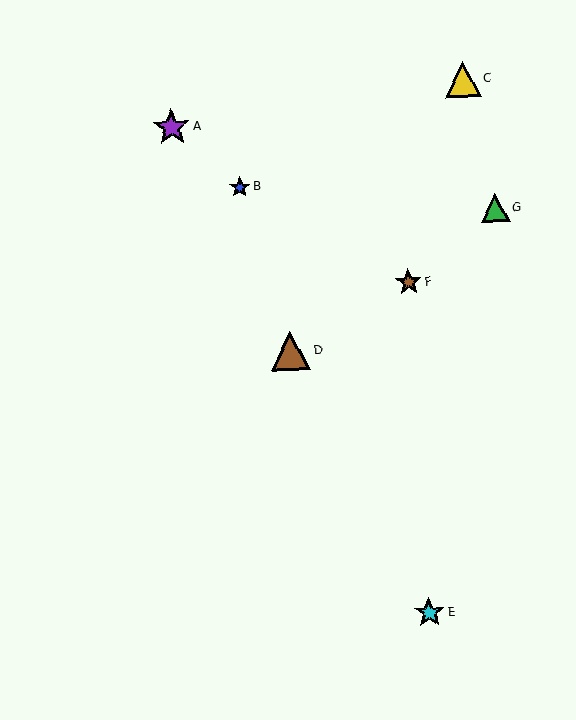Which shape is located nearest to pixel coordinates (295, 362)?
The brown triangle (labeled D) at (290, 351) is nearest to that location.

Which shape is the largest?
The brown triangle (labeled D) is the largest.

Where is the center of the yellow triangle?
The center of the yellow triangle is at (463, 79).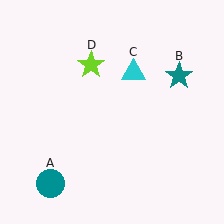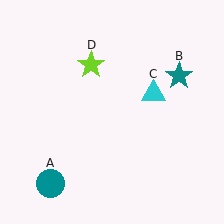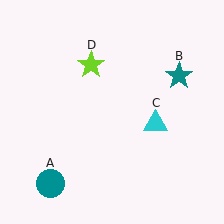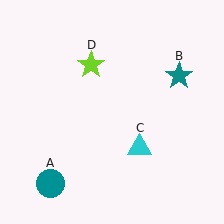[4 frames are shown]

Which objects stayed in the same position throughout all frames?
Teal circle (object A) and teal star (object B) and lime star (object D) remained stationary.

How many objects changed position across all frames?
1 object changed position: cyan triangle (object C).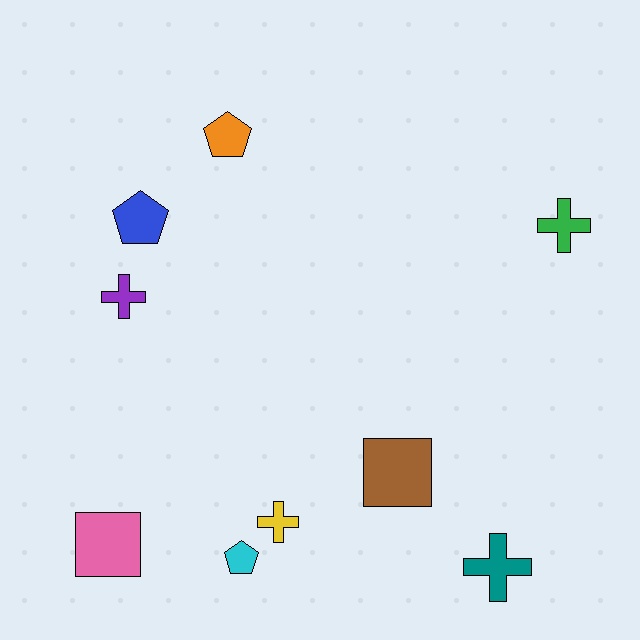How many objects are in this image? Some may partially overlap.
There are 9 objects.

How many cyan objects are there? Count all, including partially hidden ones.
There is 1 cyan object.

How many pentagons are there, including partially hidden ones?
There are 3 pentagons.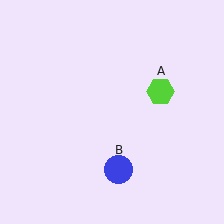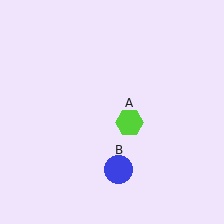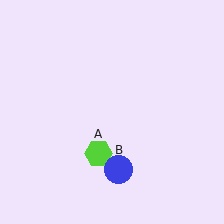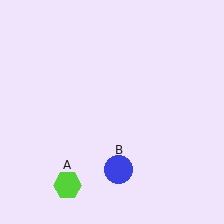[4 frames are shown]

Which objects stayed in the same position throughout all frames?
Blue circle (object B) remained stationary.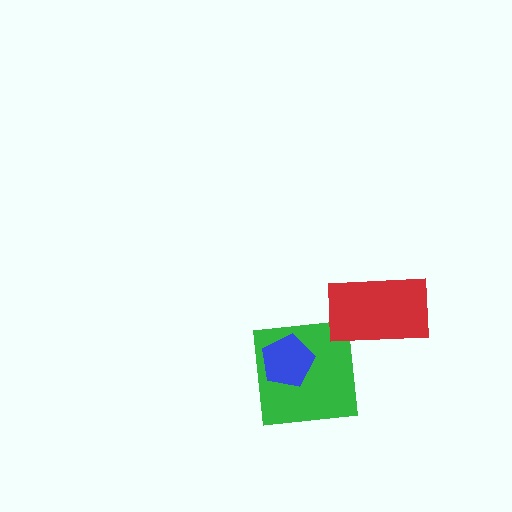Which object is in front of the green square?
The blue pentagon is in front of the green square.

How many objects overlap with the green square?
1 object overlaps with the green square.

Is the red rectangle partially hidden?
No, no other shape covers it.